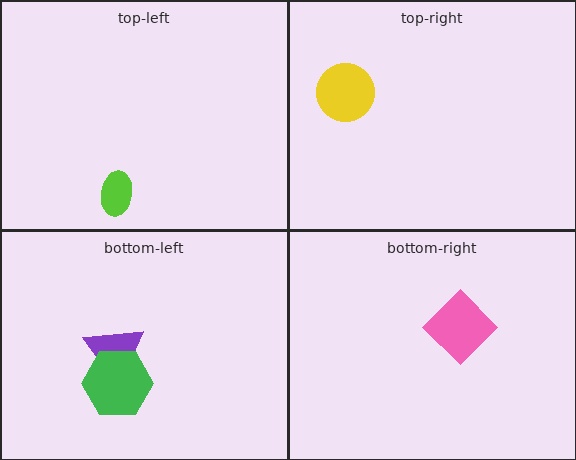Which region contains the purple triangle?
The bottom-left region.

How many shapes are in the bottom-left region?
2.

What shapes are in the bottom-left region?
The purple triangle, the green hexagon.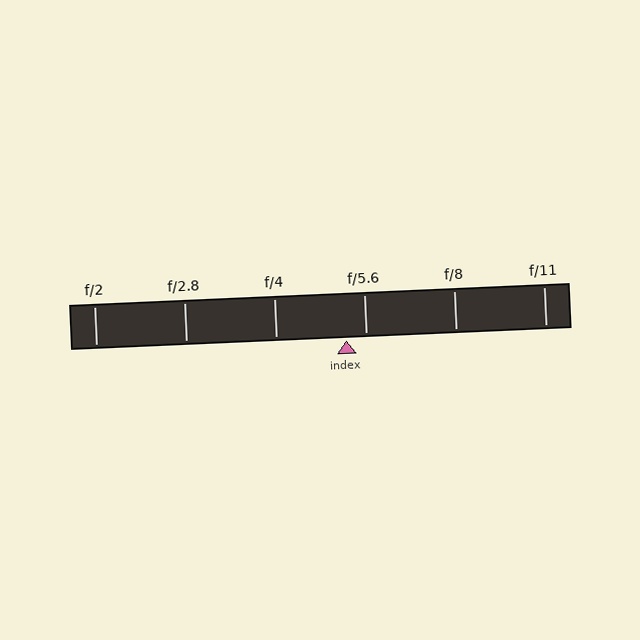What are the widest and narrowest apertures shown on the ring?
The widest aperture shown is f/2 and the narrowest is f/11.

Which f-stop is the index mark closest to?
The index mark is closest to f/5.6.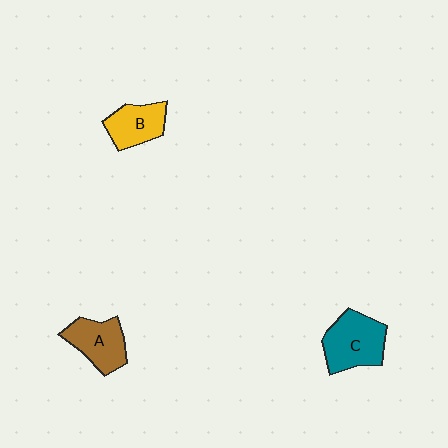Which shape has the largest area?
Shape C (teal).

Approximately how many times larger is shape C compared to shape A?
Approximately 1.2 times.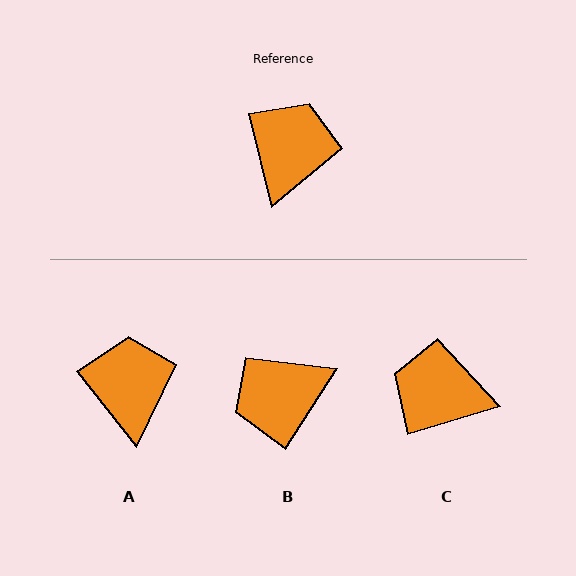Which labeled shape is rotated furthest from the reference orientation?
B, about 133 degrees away.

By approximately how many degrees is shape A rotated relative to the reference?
Approximately 24 degrees counter-clockwise.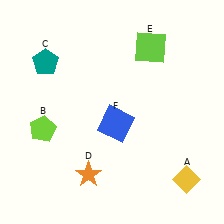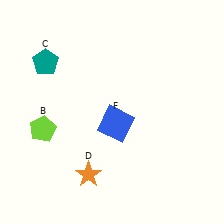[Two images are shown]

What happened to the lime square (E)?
The lime square (E) was removed in Image 2. It was in the top-right area of Image 1.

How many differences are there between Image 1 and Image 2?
There are 2 differences between the two images.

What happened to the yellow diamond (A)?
The yellow diamond (A) was removed in Image 2. It was in the bottom-right area of Image 1.